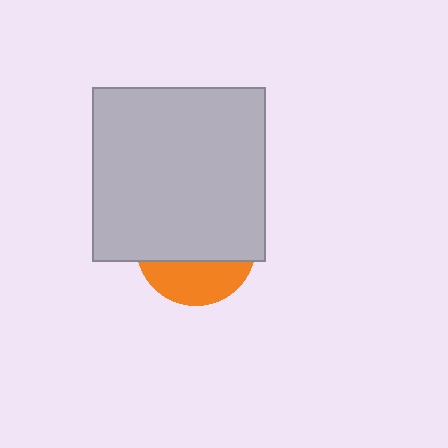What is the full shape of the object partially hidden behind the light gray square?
The partially hidden object is an orange circle.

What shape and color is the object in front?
The object in front is a light gray square.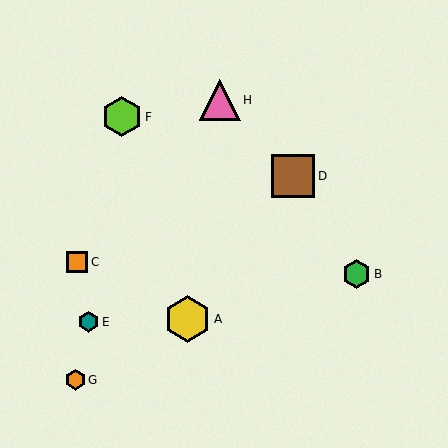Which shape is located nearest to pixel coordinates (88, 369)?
The orange hexagon (labeled G) at (75, 380) is nearest to that location.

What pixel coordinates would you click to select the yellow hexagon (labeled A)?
Click at (187, 319) to select the yellow hexagon A.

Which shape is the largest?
The yellow hexagon (labeled A) is the largest.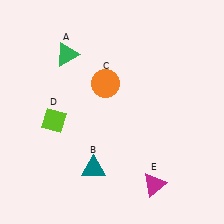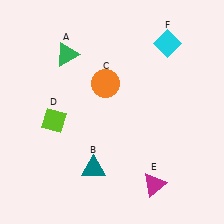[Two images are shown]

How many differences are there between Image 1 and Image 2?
There is 1 difference between the two images.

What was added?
A cyan diamond (F) was added in Image 2.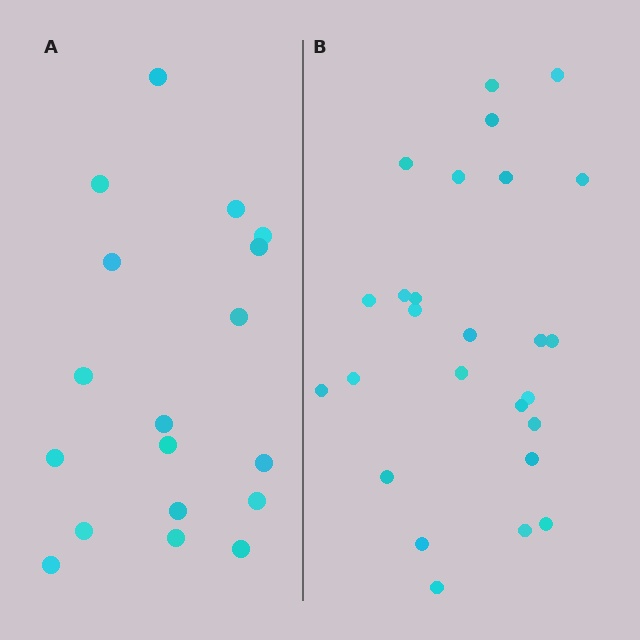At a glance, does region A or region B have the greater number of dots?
Region B (the right region) has more dots.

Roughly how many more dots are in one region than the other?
Region B has roughly 8 or so more dots than region A.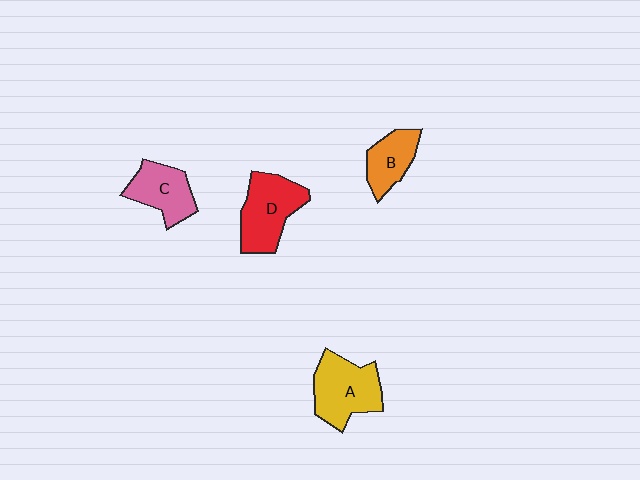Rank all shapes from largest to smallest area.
From largest to smallest: A (yellow), D (red), C (pink), B (orange).